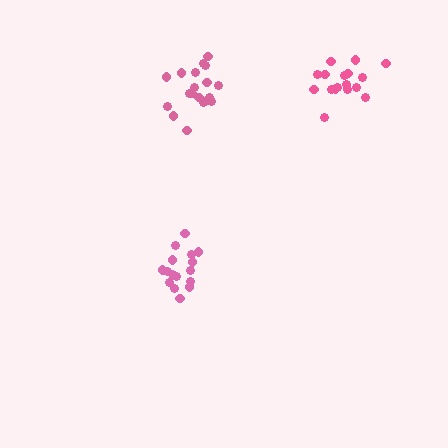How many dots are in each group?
Group 1: 16 dots, Group 2: 17 dots, Group 3: 19 dots (52 total).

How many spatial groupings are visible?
There are 3 spatial groupings.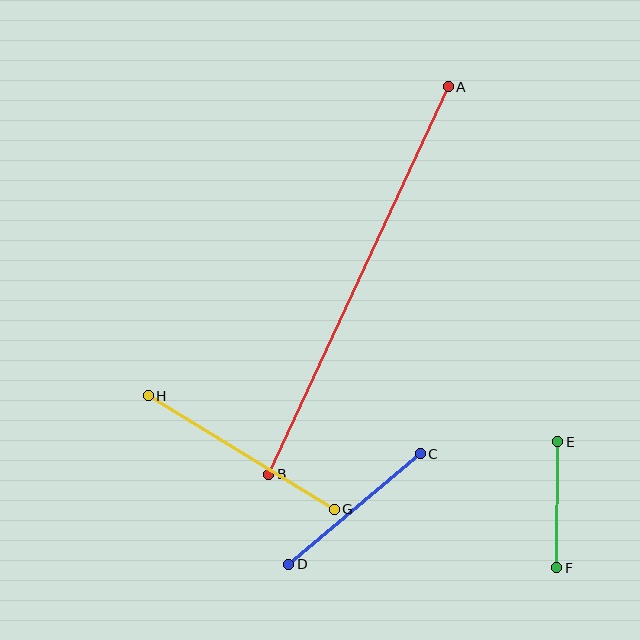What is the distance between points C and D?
The distance is approximately 172 pixels.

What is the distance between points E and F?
The distance is approximately 126 pixels.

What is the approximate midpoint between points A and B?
The midpoint is at approximately (359, 281) pixels.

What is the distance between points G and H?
The distance is approximately 218 pixels.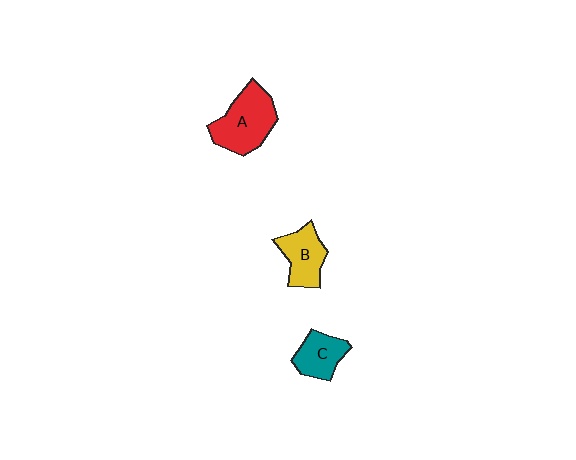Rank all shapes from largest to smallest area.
From largest to smallest: A (red), B (yellow), C (teal).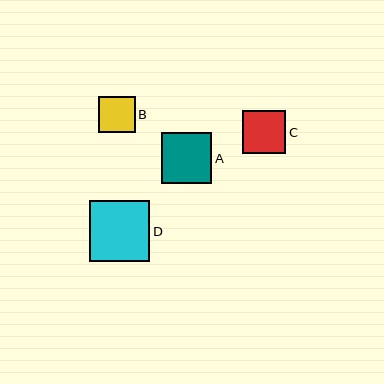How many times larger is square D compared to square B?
Square D is approximately 1.7 times the size of square B.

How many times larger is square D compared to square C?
Square D is approximately 1.4 times the size of square C.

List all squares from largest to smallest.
From largest to smallest: D, A, C, B.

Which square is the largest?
Square D is the largest with a size of approximately 61 pixels.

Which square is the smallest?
Square B is the smallest with a size of approximately 36 pixels.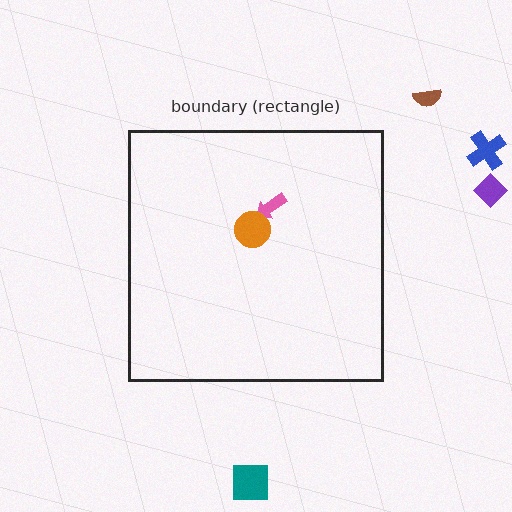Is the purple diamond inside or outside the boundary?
Outside.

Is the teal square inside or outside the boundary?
Outside.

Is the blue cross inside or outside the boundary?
Outside.